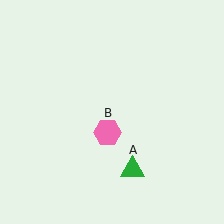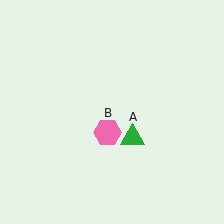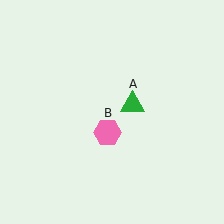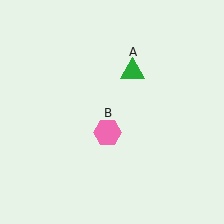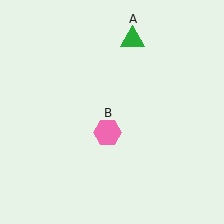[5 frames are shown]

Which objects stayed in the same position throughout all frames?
Pink hexagon (object B) remained stationary.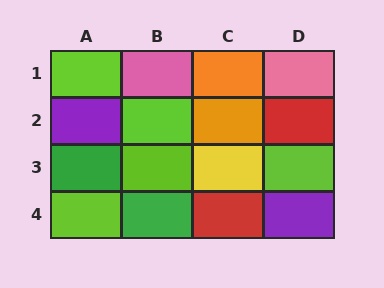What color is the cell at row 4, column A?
Lime.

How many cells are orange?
2 cells are orange.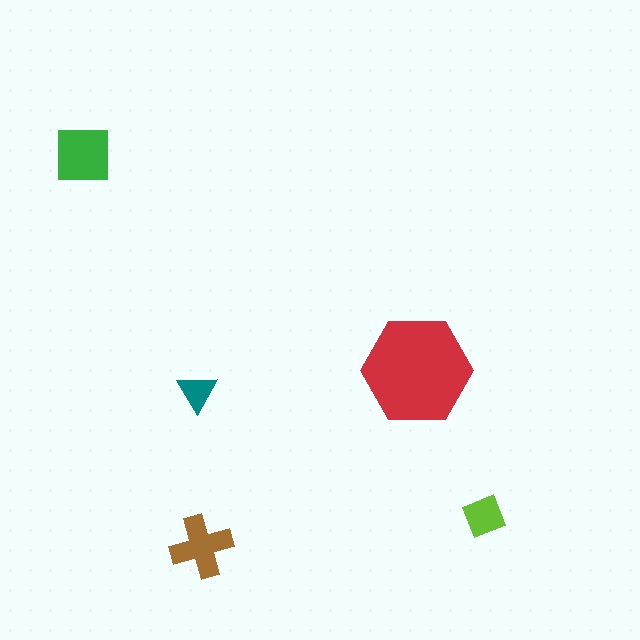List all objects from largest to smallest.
The red hexagon, the green square, the brown cross, the lime diamond, the teal triangle.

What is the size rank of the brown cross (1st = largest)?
3rd.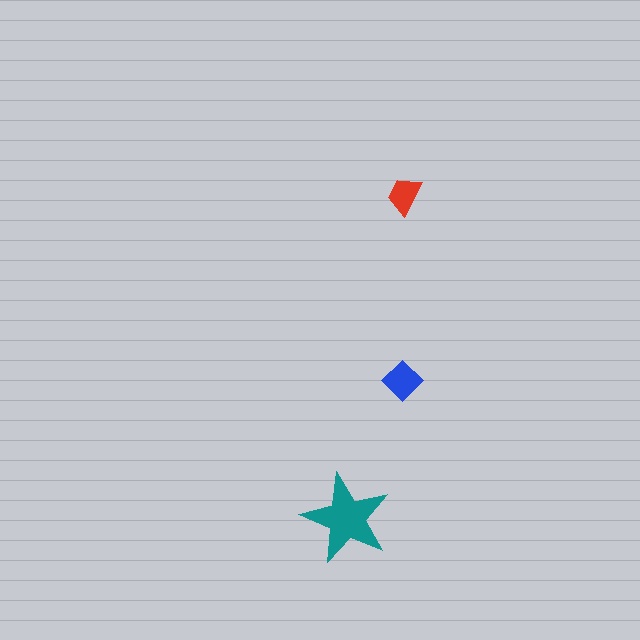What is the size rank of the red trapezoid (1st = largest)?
3rd.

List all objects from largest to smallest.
The teal star, the blue diamond, the red trapezoid.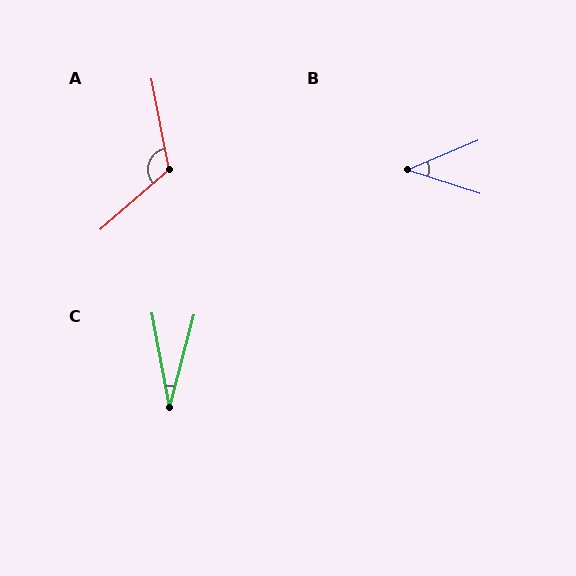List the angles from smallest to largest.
C (25°), B (41°), A (120°).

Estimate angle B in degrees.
Approximately 41 degrees.